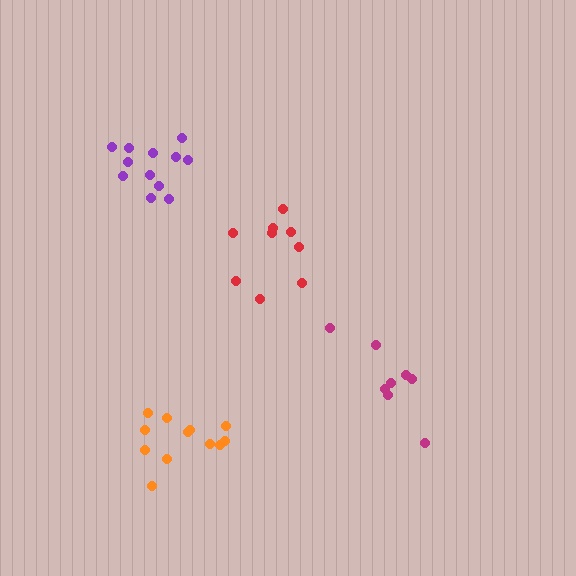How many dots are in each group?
Group 1: 9 dots, Group 2: 8 dots, Group 3: 12 dots, Group 4: 12 dots (41 total).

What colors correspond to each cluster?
The clusters are colored: red, magenta, orange, purple.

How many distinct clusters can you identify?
There are 4 distinct clusters.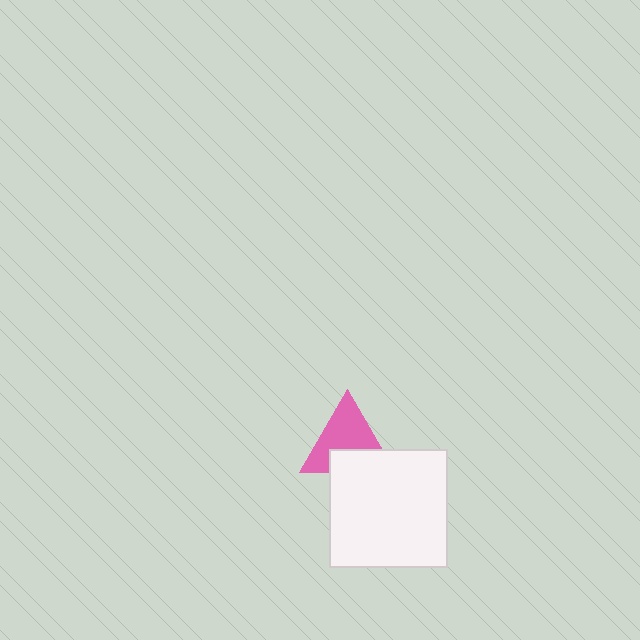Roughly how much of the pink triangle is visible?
Most of it is visible (roughly 65%).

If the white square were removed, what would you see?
You would see the complete pink triangle.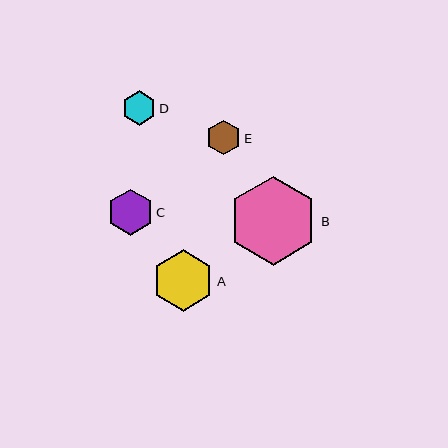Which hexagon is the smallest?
Hexagon D is the smallest with a size of approximately 34 pixels.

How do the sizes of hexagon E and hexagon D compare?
Hexagon E and hexagon D are approximately the same size.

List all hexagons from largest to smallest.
From largest to smallest: B, A, C, E, D.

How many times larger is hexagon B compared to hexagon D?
Hexagon B is approximately 2.6 times the size of hexagon D.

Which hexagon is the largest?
Hexagon B is the largest with a size of approximately 89 pixels.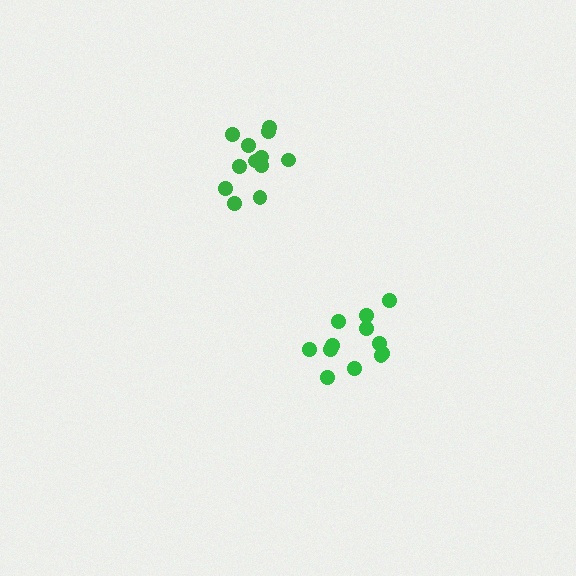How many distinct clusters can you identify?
There are 2 distinct clusters.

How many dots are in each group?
Group 1: 12 dots, Group 2: 12 dots (24 total).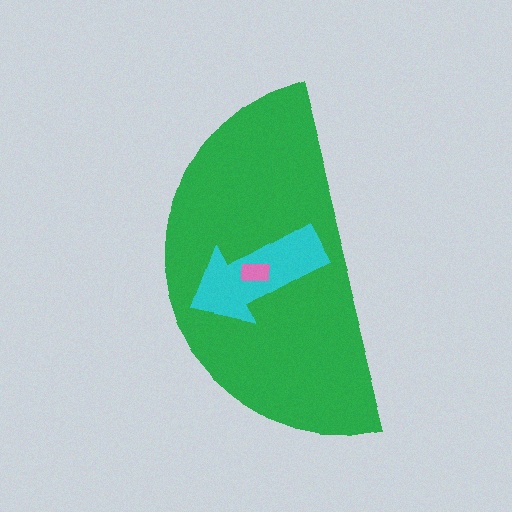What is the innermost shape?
The pink rectangle.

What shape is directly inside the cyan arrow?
The pink rectangle.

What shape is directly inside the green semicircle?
The cyan arrow.